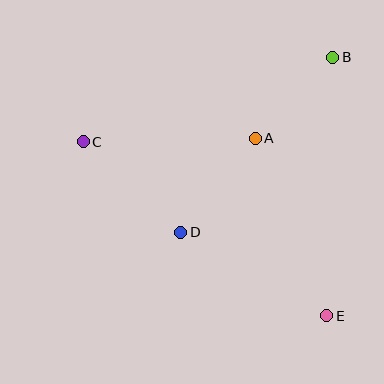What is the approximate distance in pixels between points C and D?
The distance between C and D is approximately 133 pixels.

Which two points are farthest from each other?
Points C and E are farthest from each other.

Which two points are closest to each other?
Points A and B are closest to each other.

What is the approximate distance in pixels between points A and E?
The distance between A and E is approximately 191 pixels.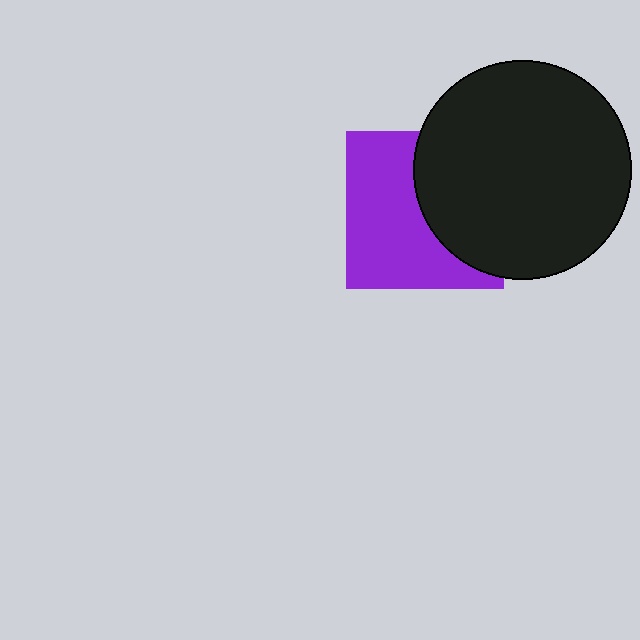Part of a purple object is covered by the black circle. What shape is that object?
It is a square.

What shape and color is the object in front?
The object in front is a black circle.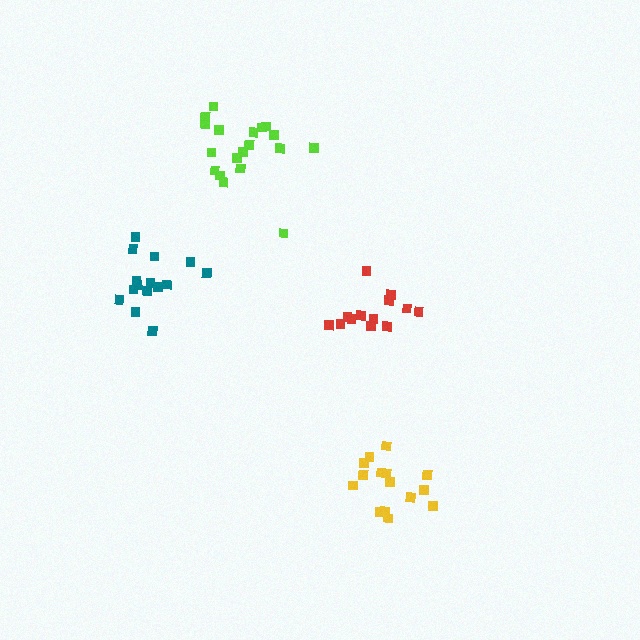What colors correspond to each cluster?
The clusters are colored: yellow, lime, teal, red.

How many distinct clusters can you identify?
There are 4 distinct clusters.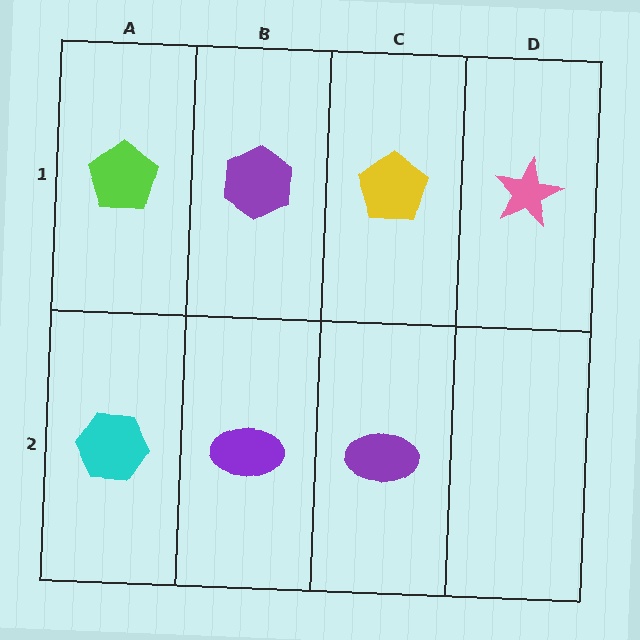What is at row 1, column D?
A pink star.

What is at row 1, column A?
A lime pentagon.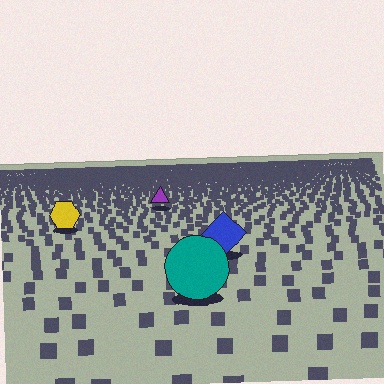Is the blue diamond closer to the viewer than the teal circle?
No. The teal circle is closer — you can tell from the texture gradient: the ground texture is coarser near it.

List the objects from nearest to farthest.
From nearest to farthest: the teal circle, the blue diamond, the yellow hexagon, the purple triangle.